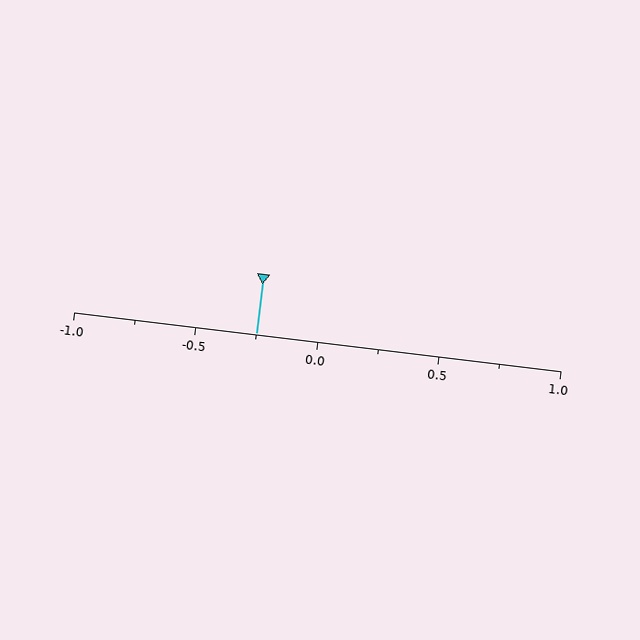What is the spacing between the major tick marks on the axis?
The major ticks are spaced 0.5 apart.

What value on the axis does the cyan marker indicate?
The marker indicates approximately -0.25.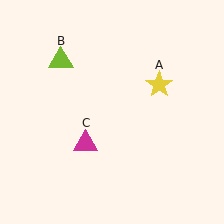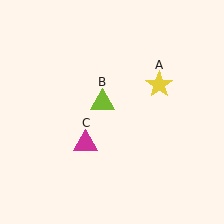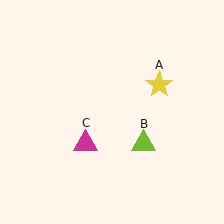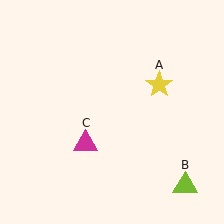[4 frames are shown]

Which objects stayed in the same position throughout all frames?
Yellow star (object A) and magenta triangle (object C) remained stationary.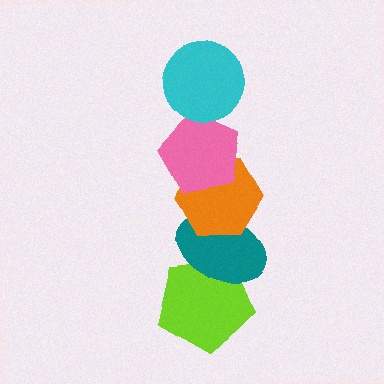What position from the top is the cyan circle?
The cyan circle is 1st from the top.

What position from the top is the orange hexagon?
The orange hexagon is 3rd from the top.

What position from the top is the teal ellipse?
The teal ellipse is 4th from the top.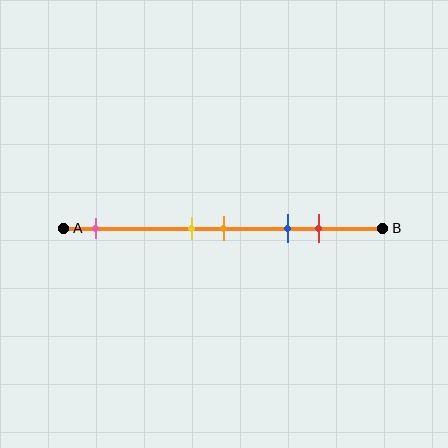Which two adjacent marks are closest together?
The yellow and orange marks are the closest adjacent pair.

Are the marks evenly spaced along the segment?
No, the marks are not evenly spaced.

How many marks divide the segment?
There are 5 marks dividing the segment.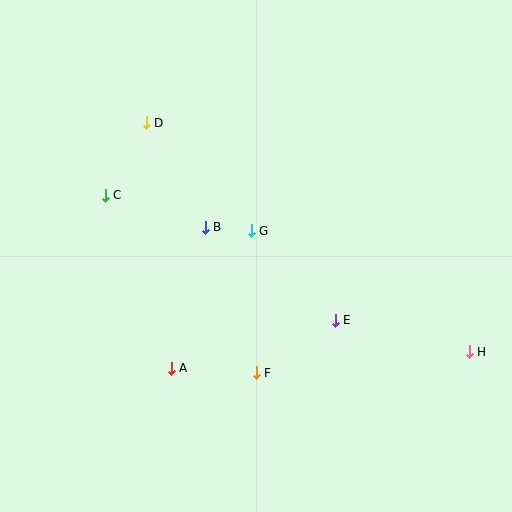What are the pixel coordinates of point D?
Point D is at (146, 123).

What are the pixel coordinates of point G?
Point G is at (251, 231).